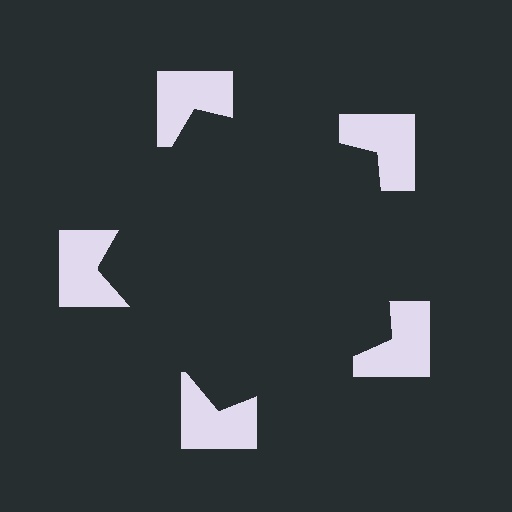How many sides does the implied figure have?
5 sides.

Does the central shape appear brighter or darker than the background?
It typically appears slightly darker than the background, even though no actual brightness change is drawn.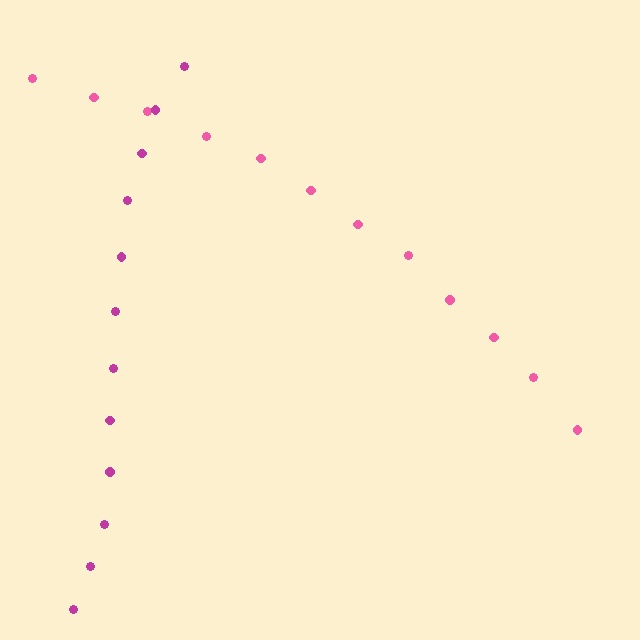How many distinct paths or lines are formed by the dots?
There are 2 distinct paths.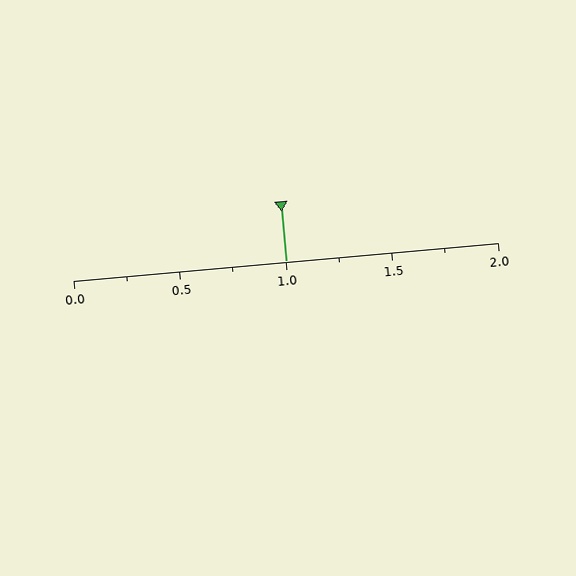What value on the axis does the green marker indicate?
The marker indicates approximately 1.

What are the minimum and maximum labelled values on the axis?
The axis runs from 0.0 to 2.0.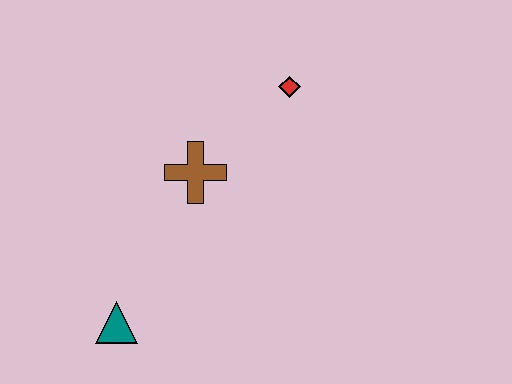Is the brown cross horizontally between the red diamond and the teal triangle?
Yes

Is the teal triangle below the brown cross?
Yes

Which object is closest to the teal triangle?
The brown cross is closest to the teal triangle.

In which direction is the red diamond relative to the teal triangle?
The red diamond is above the teal triangle.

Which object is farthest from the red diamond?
The teal triangle is farthest from the red diamond.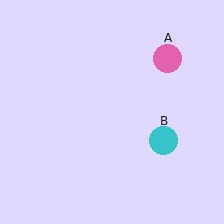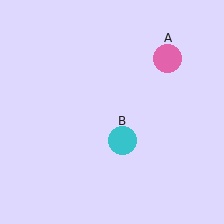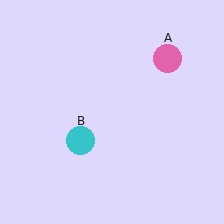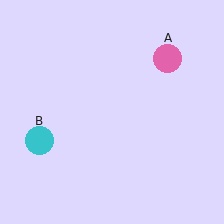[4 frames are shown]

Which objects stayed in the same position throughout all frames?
Pink circle (object A) remained stationary.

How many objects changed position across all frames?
1 object changed position: cyan circle (object B).